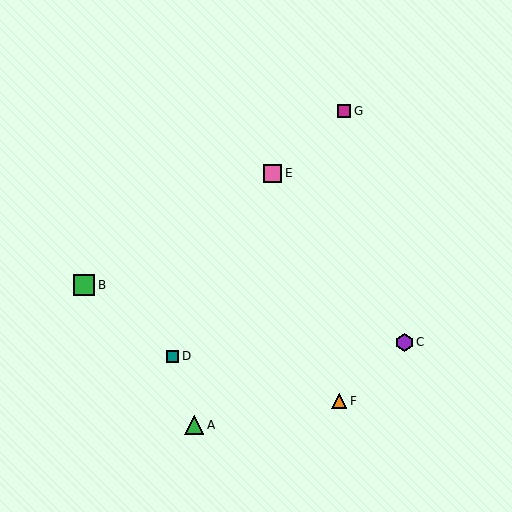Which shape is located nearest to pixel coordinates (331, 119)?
The magenta square (labeled G) at (344, 111) is nearest to that location.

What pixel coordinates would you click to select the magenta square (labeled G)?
Click at (344, 111) to select the magenta square G.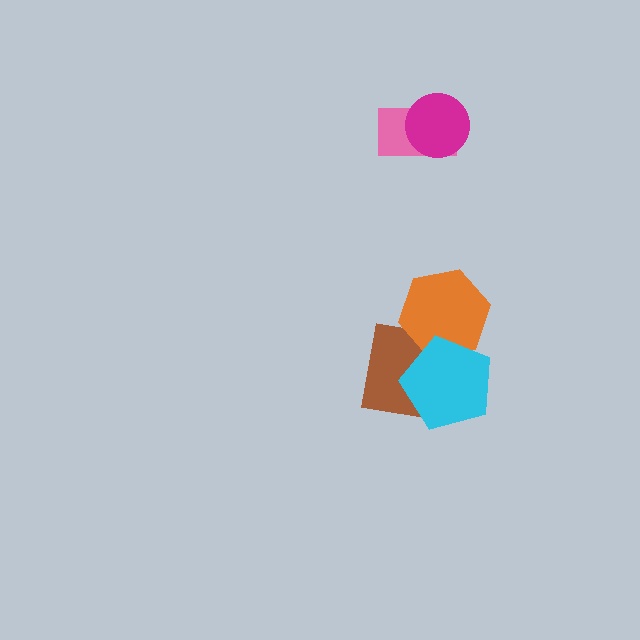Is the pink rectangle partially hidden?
Yes, it is partially covered by another shape.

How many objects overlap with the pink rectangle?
1 object overlaps with the pink rectangle.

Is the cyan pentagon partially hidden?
No, no other shape covers it.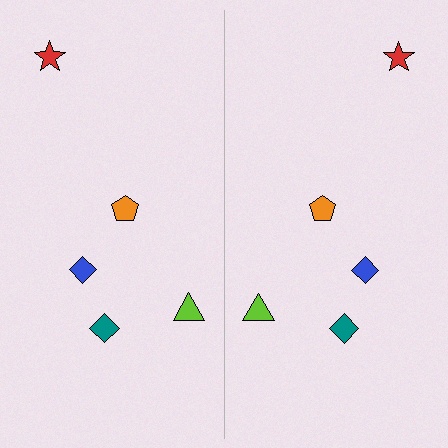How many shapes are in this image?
There are 10 shapes in this image.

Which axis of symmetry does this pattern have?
The pattern has a vertical axis of symmetry running through the center of the image.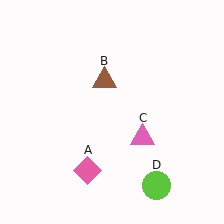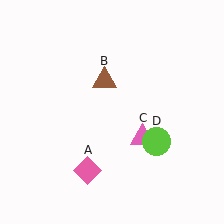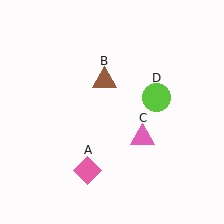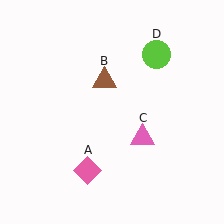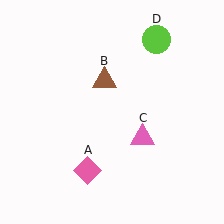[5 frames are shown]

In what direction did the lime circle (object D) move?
The lime circle (object D) moved up.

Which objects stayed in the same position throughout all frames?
Pink diamond (object A) and brown triangle (object B) and pink triangle (object C) remained stationary.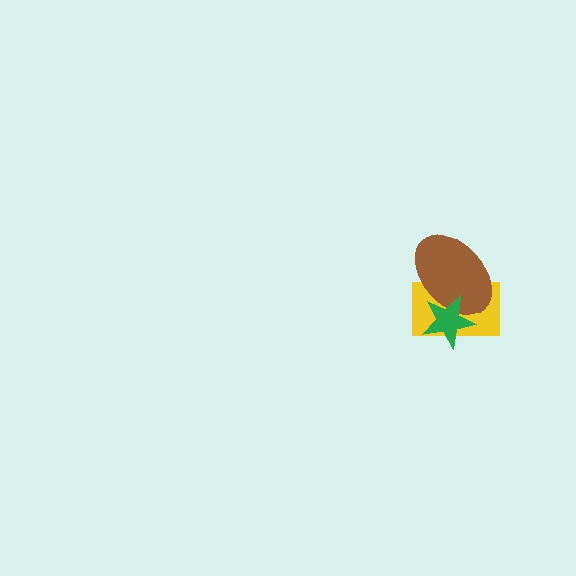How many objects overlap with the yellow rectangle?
2 objects overlap with the yellow rectangle.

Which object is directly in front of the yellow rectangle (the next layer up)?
The brown ellipse is directly in front of the yellow rectangle.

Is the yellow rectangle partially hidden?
Yes, it is partially covered by another shape.